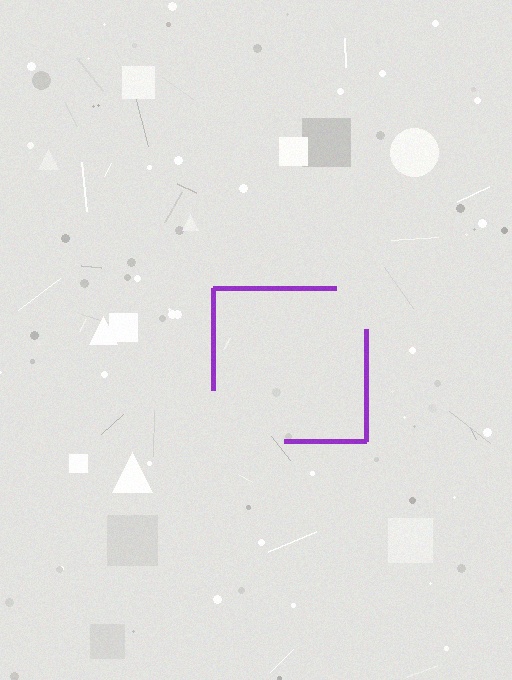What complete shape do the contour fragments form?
The contour fragments form a square.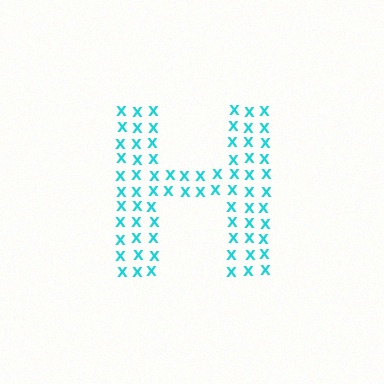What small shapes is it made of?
It is made of small letter X's.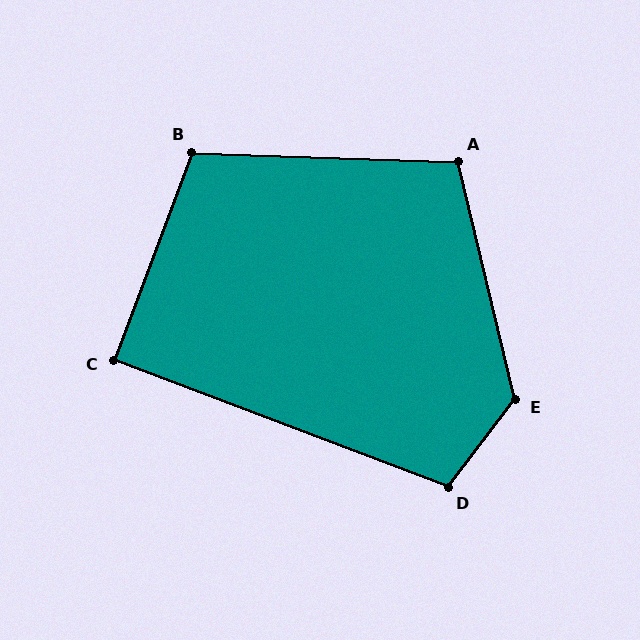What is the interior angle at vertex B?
Approximately 109 degrees (obtuse).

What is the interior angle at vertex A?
Approximately 105 degrees (obtuse).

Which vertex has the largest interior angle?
E, at approximately 129 degrees.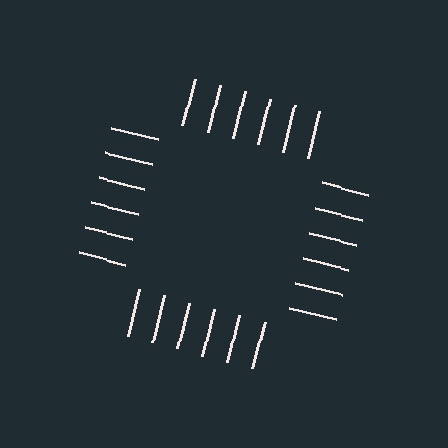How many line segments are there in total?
24 — 6 along each of the 4 edges.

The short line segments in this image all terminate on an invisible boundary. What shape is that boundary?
An illusory square — the line segments terminate on its edges but no continuous stroke is drawn.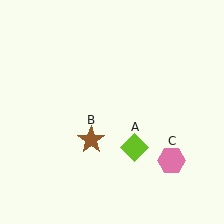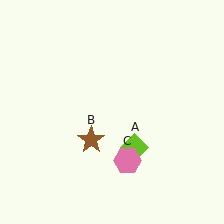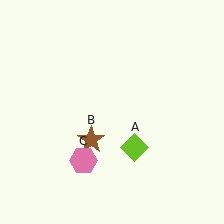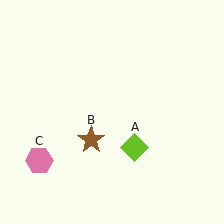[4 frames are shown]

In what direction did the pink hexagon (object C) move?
The pink hexagon (object C) moved left.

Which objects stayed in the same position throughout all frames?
Lime diamond (object A) and brown star (object B) remained stationary.